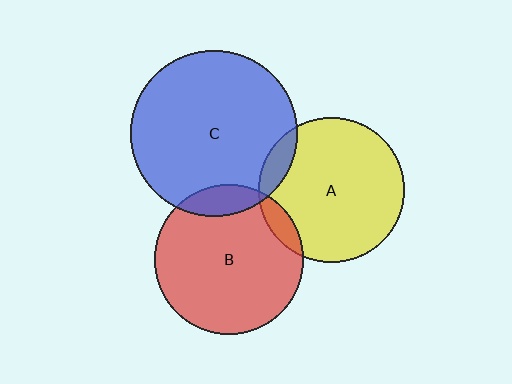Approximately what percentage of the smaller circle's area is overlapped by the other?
Approximately 10%.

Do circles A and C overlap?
Yes.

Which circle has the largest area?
Circle C (blue).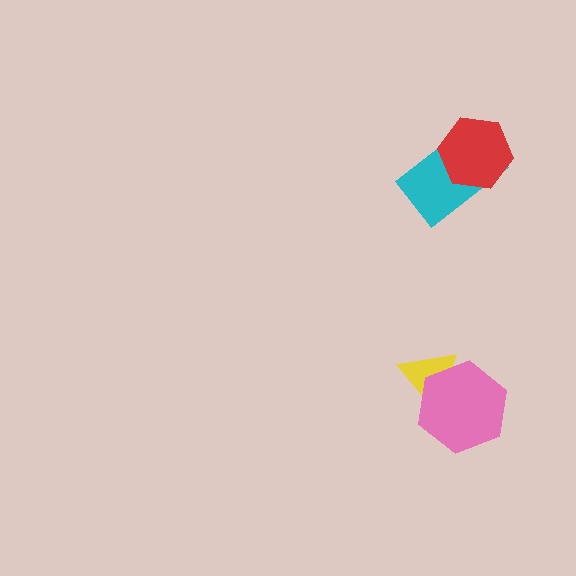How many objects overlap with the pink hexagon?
1 object overlaps with the pink hexagon.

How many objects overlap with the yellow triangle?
1 object overlaps with the yellow triangle.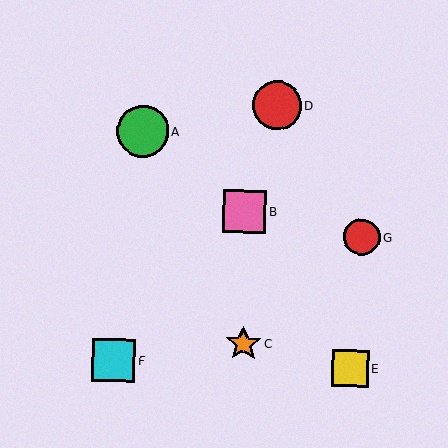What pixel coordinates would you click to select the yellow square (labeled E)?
Click at (350, 369) to select the yellow square E.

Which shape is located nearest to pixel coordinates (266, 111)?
The red circle (labeled D) at (277, 105) is nearest to that location.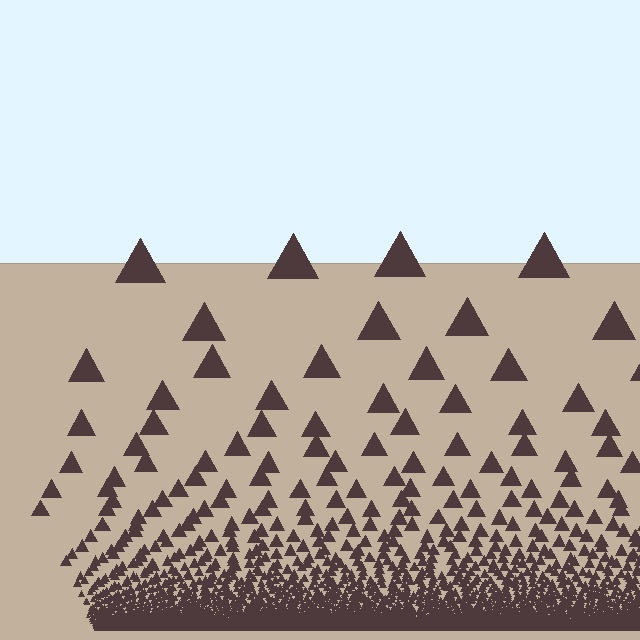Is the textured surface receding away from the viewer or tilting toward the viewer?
The surface appears to tilt toward the viewer. Texture elements get larger and sparser toward the top.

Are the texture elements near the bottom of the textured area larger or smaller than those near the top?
Smaller. The gradient is inverted — elements near the bottom are smaller and denser.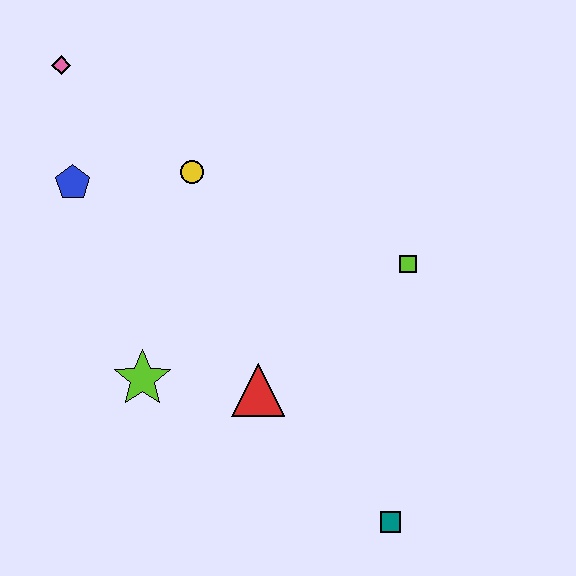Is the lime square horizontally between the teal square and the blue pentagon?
No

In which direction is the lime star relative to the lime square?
The lime star is to the left of the lime square.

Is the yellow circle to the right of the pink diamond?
Yes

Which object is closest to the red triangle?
The lime star is closest to the red triangle.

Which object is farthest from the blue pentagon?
The teal square is farthest from the blue pentagon.